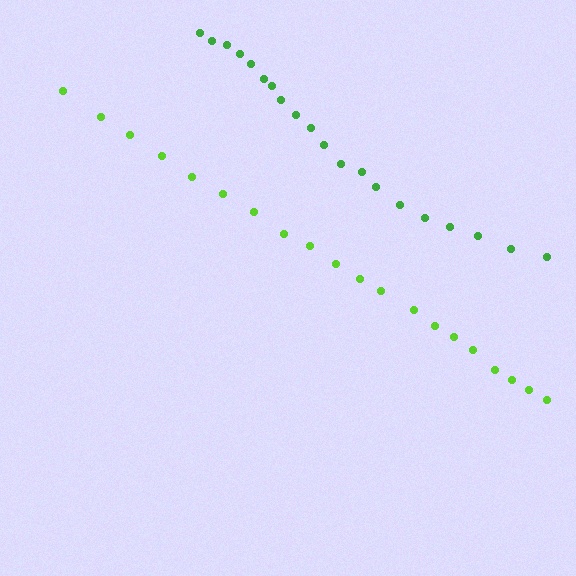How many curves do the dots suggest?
There are 2 distinct paths.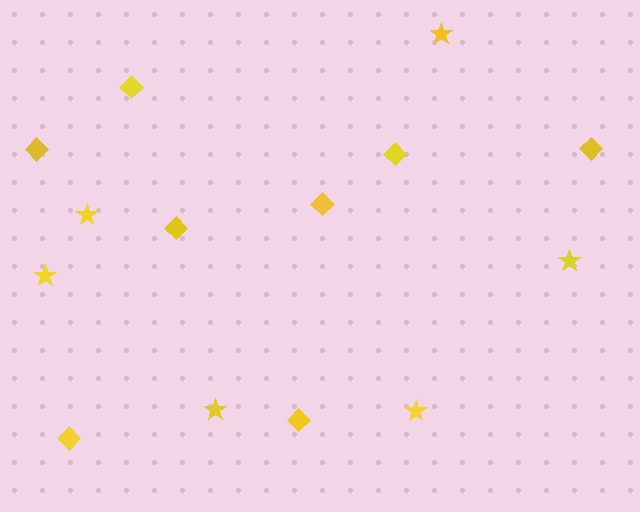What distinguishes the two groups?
There are 2 groups: one group of diamonds (8) and one group of stars (6).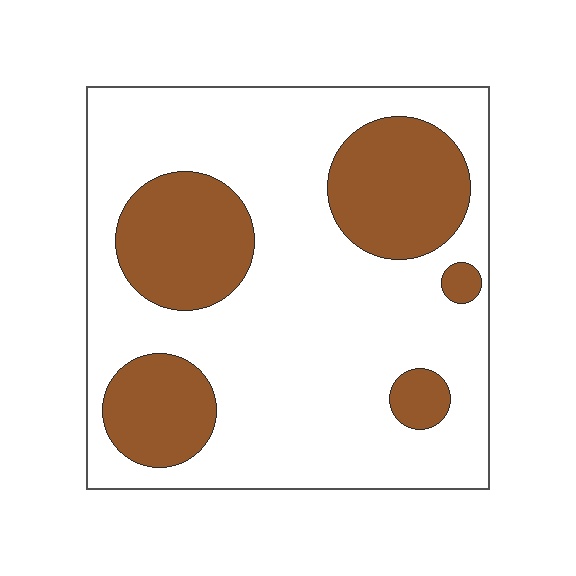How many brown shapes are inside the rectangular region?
5.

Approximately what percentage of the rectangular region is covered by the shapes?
Approximately 30%.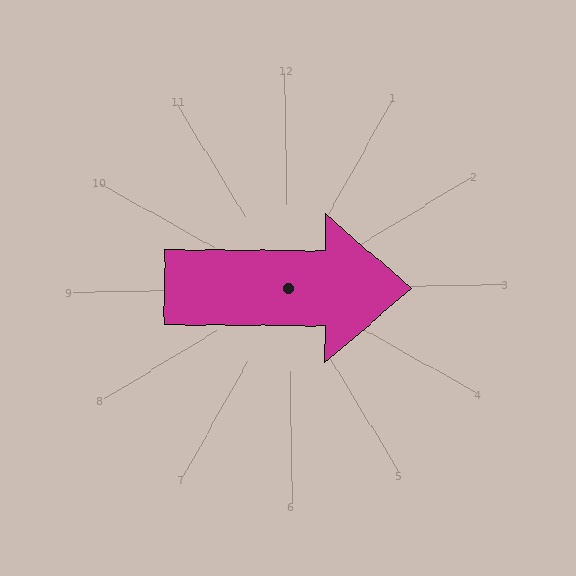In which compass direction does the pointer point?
East.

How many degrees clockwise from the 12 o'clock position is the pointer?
Approximately 91 degrees.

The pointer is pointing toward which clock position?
Roughly 3 o'clock.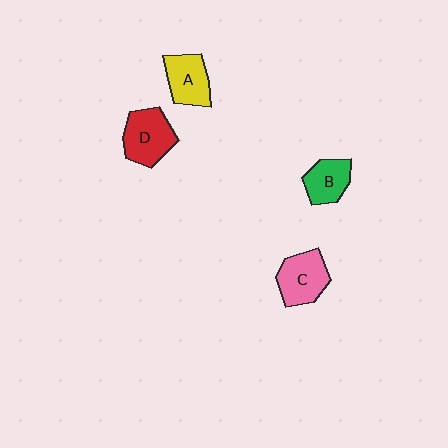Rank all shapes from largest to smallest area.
From largest to smallest: D (red), C (pink), A (yellow), B (green).